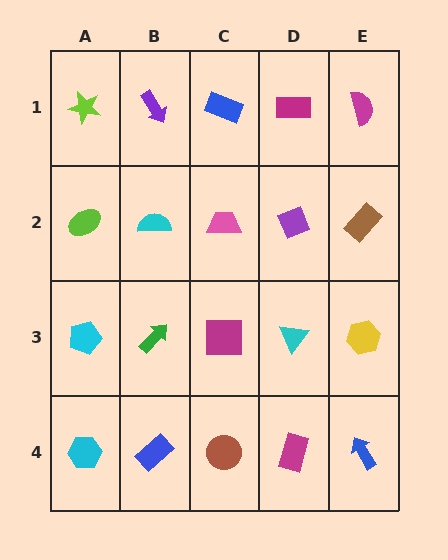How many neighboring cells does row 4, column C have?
3.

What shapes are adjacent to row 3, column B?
A cyan semicircle (row 2, column B), a blue rectangle (row 4, column B), a cyan pentagon (row 3, column A), a magenta square (row 3, column C).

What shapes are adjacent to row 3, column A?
A lime ellipse (row 2, column A), a cyan hexagon (row 4, column A), a green arrow (row 3, column B).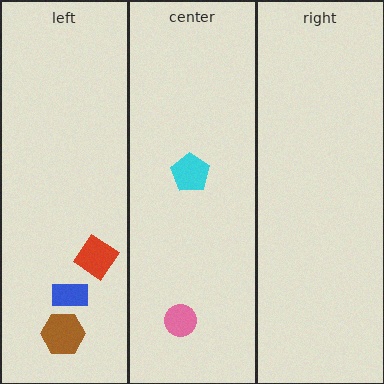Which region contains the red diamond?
The left region.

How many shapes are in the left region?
3.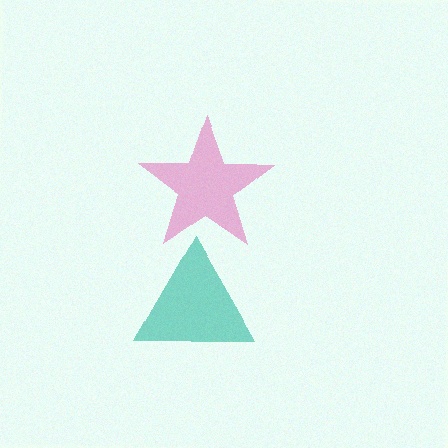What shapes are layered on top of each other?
The layered shapes are: a pink star, a teal triangle.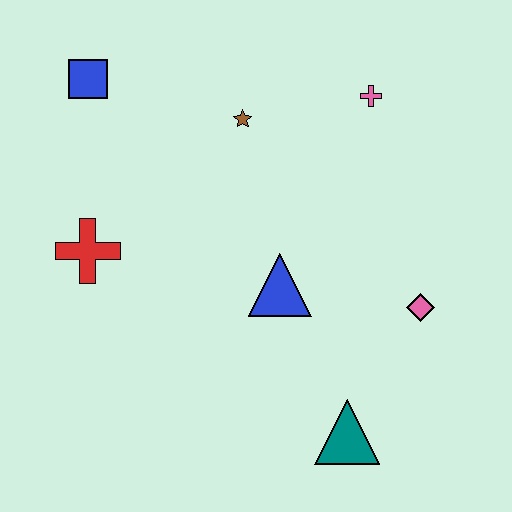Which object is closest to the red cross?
The blue square is closest to the red cross.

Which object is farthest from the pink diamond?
The blue square is farthest from the pink diamond.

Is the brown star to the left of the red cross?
No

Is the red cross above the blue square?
No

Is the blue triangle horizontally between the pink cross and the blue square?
Yes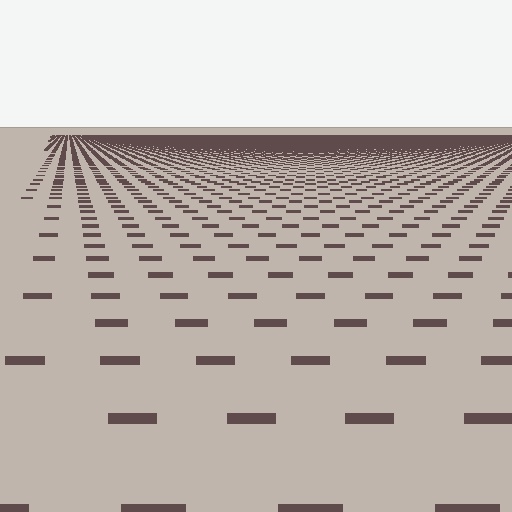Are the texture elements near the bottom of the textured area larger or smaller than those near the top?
Larger. Near the bottom, elements are closer to the viewer and appear at a bigger on-screen size.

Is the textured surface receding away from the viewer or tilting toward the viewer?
The surface is receding away from the viewer. Texture elements get smaller and denser toward the top.